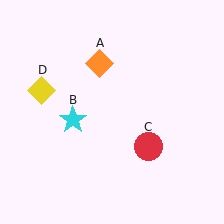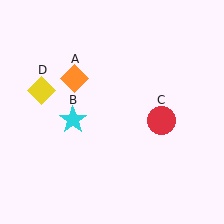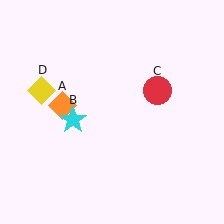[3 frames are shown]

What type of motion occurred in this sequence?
The orange diamond (object A), red circle (object C) rotated counterclockwise around the center of the scene.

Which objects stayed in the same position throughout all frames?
Cyan star (object B) and yellow diamond (object D) remained stationary.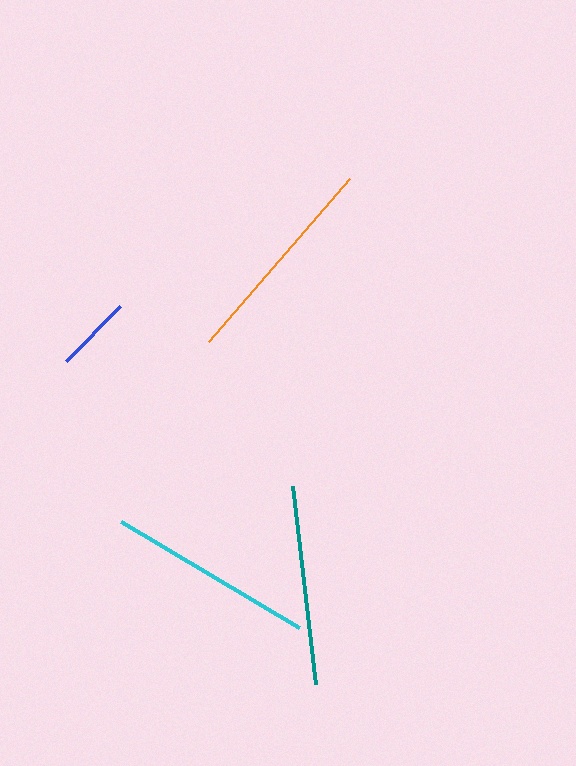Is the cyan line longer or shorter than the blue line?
The cyan line is longer than the blue line.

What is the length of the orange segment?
The orange segment is approximately 216 pixels long.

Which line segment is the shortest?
The blue line is the shortest at approximately 77 pixels.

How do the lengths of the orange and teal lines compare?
The orange and teal lines are approximately the same length.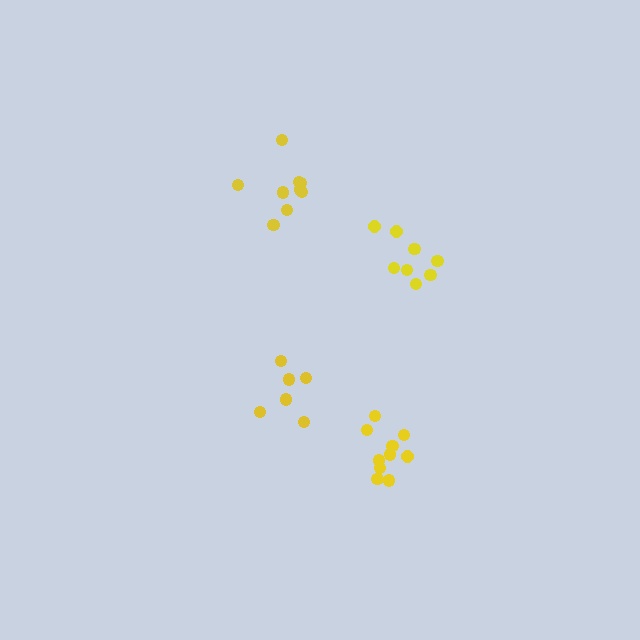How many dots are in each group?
Group 1: 8 dots, Group 2: 10 dots, Group 3: 6 dots, Group 4: 9 dots (33 total).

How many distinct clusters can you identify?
There are 4 distinct clusters.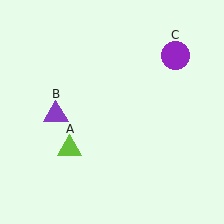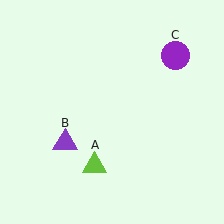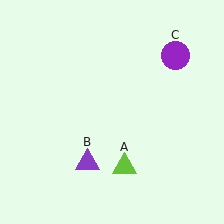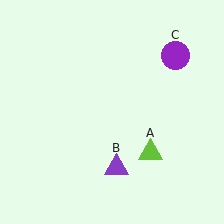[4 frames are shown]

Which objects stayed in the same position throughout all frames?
Purple circle (object C) remained stationary.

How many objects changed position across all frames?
2 objects changed position: lime triangle (object A), purple triangle (object B).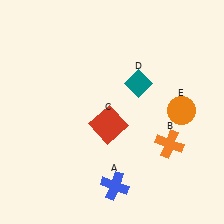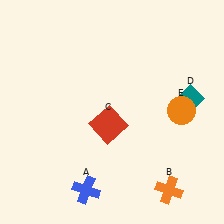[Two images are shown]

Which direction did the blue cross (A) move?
The blue cross (A) moved left.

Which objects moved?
The objects that moved are: the blue cross (A), the orange cross (B), the teal diamond (D).